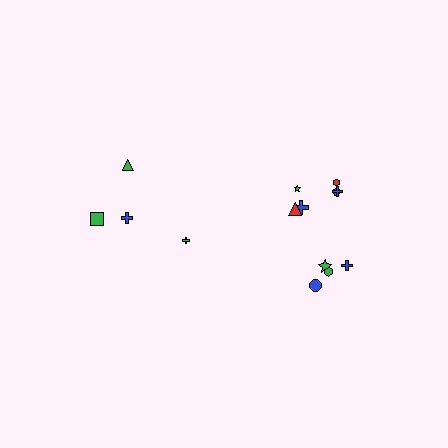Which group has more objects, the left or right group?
The right group.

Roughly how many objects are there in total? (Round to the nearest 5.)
Roughly 15 objects in total.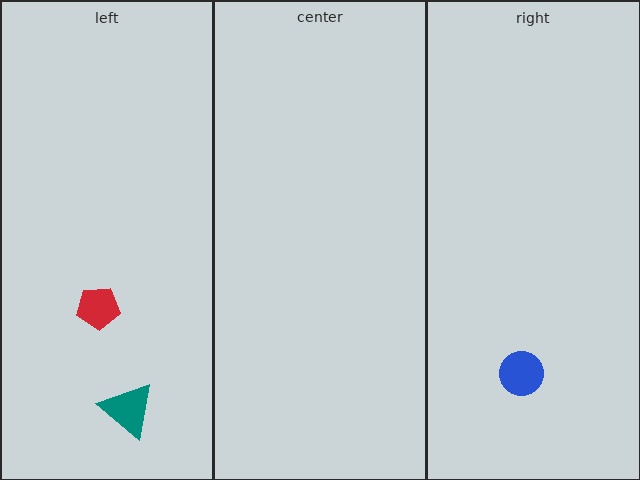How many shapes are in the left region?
2.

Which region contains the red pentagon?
The left region.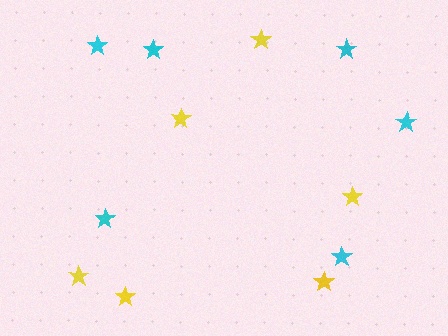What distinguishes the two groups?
There are 2 groups: one group of yellow stars (6) and one group of cyan stars (6).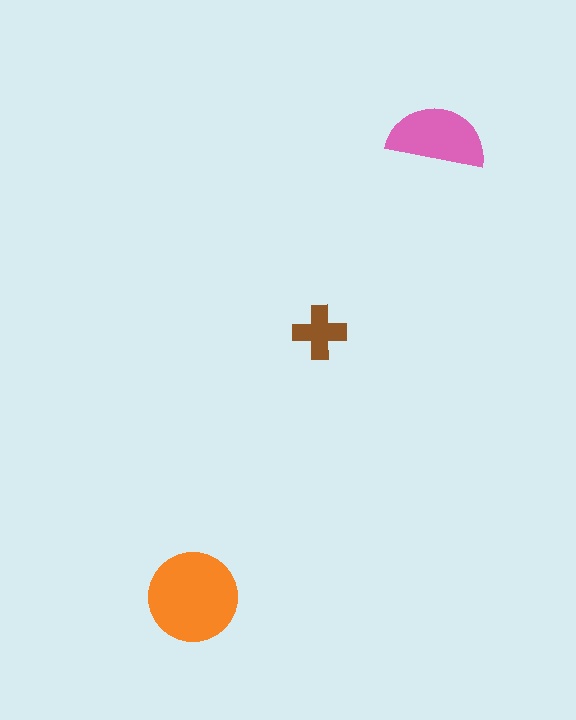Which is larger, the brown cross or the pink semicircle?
The pink semicircle.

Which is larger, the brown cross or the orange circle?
The orange circle.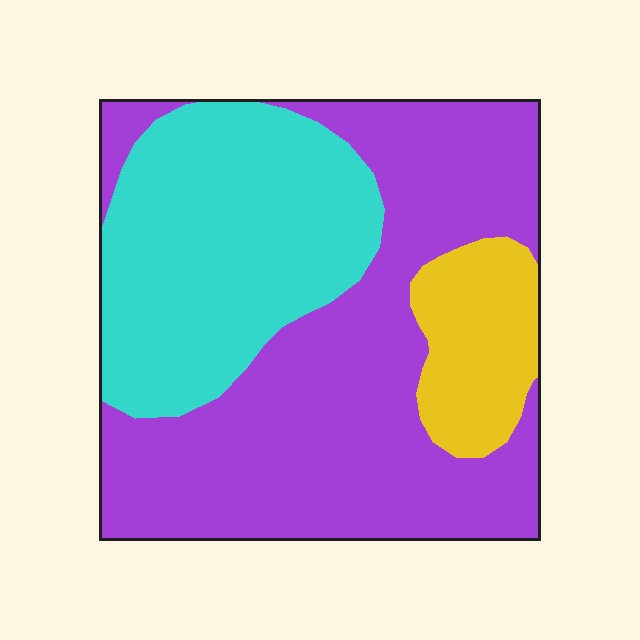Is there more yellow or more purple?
Purple.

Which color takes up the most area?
Purple, at roughly 55%.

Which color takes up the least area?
Yellow, at roughly 10%.